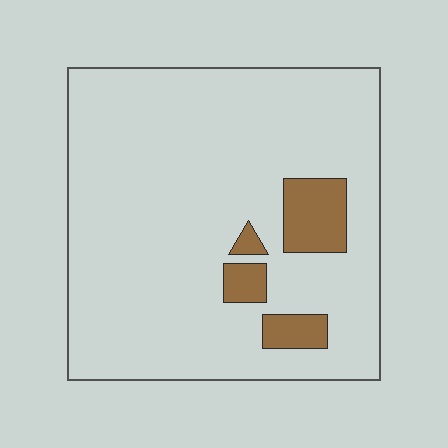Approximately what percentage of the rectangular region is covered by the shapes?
Approximately 10%.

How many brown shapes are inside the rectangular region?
4.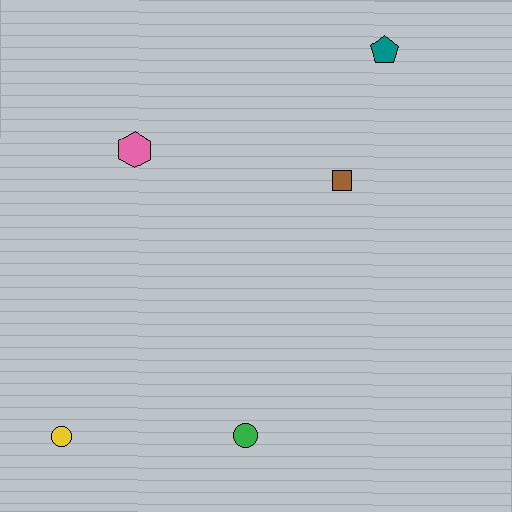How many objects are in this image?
There are 5 objects.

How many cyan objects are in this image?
There are no cyan objects.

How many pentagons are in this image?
There is 1 pentagon.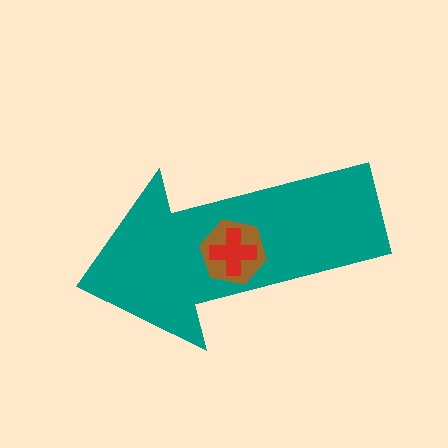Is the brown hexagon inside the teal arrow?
Yes.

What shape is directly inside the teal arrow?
The brown hexagon.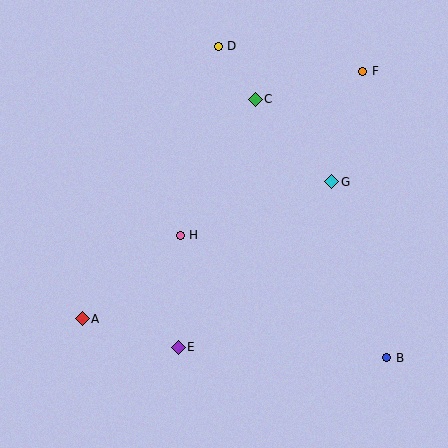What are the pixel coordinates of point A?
Point A is at (82, 319).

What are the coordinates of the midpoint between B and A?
The midpoint between B and A is at (235, 338).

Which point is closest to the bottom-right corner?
Point B is closest to the bottom-right corner.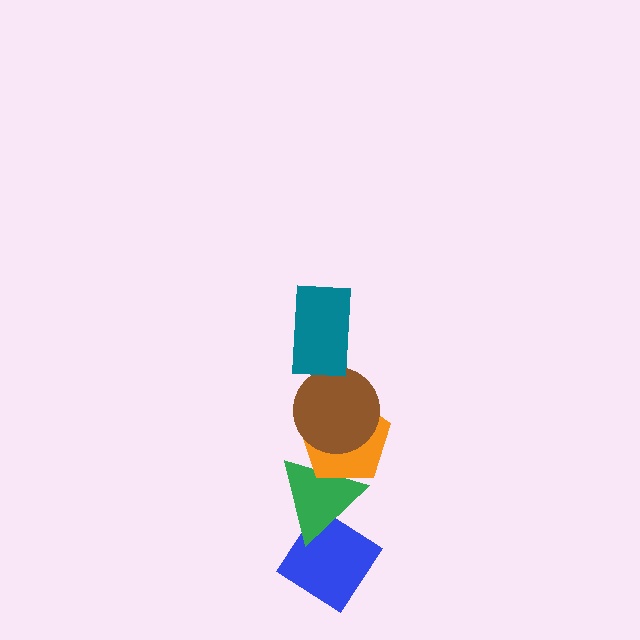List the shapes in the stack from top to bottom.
From top to bottom: the teal rectangle, the brown circle, the orange pentagon, the green triangle, the blue diamond.